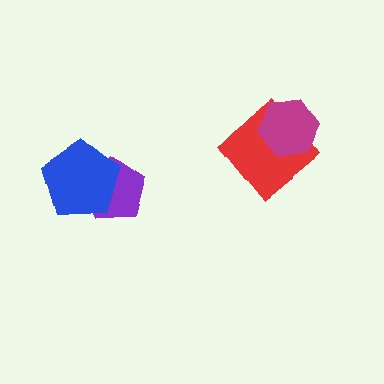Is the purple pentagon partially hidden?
Yes, it is partially covered by another shape.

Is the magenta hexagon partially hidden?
No, no other shape covers it.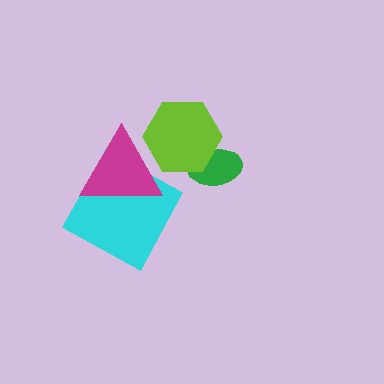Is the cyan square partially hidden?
Yes, it is partially covered by another shape.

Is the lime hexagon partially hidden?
Yes, it is partially covered by another shape.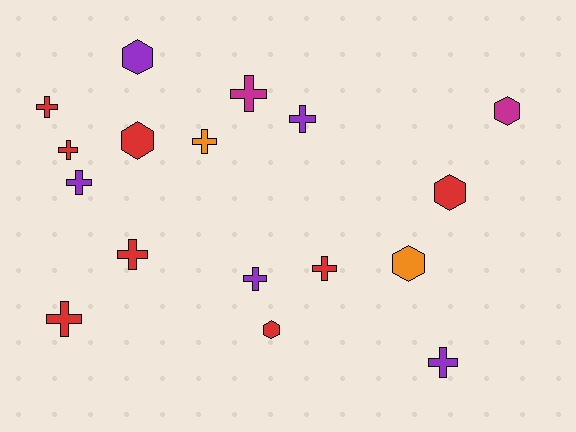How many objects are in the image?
There are 17 objects.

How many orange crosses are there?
There is 1 orange cross.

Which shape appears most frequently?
Cross, with 11 objects.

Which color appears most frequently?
Red, with 8 objects.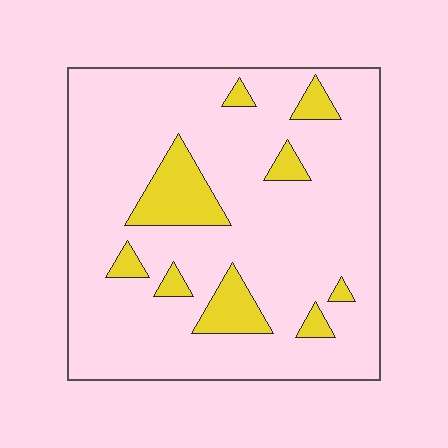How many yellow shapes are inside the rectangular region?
9.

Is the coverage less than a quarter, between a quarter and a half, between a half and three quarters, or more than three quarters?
Less than a quarter.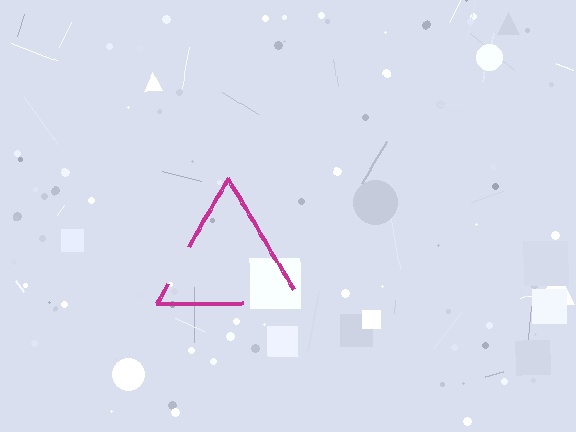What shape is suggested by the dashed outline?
The dashed outline suggests a triangle.